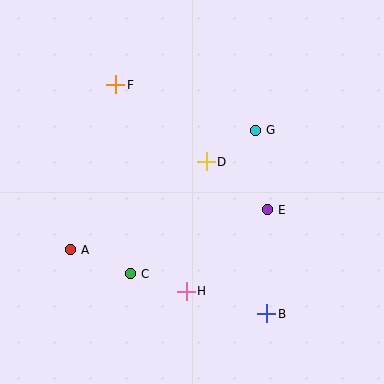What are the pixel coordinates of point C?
Point C is at (130, 274).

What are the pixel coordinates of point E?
Point E is at (267, 210).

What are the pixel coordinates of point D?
Point D is at (206, 162).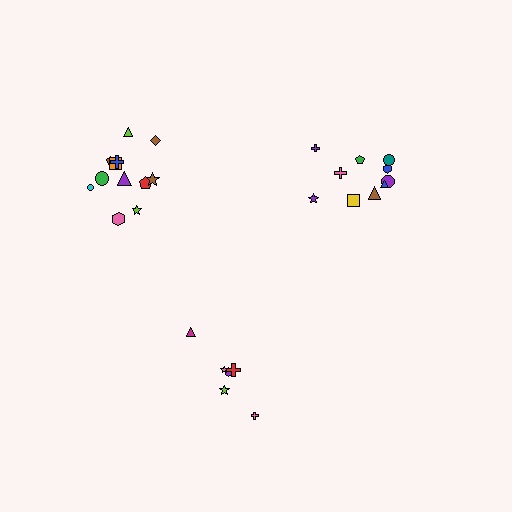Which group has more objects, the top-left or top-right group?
The top-left group.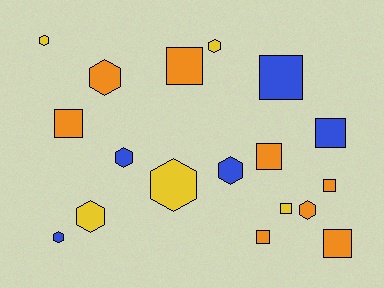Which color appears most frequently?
Orange, with 8 objects.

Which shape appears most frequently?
Hexagon, with 9 objects.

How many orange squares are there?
There are 6 orange squares.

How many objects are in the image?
There are 18 objects.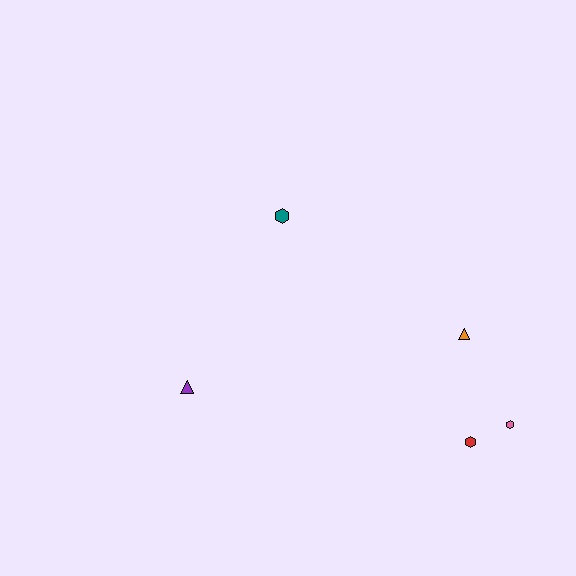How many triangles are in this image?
There are 2 triangles.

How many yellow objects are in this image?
There are no yellow objects.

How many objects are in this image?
There are 5 objects.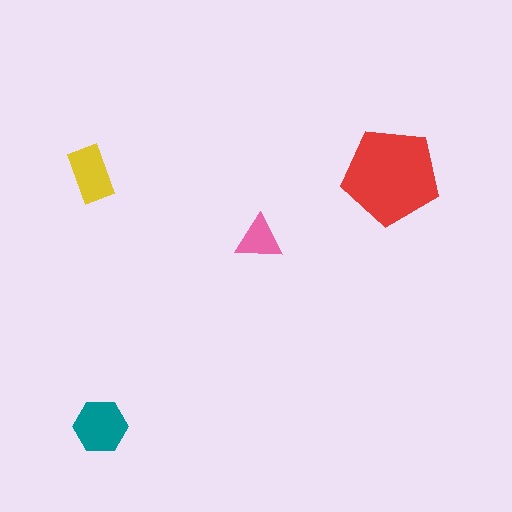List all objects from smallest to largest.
The pink triangle, the yellow rectangle, the teal hexagon, the red pentagon.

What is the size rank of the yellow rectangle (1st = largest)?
3rd.